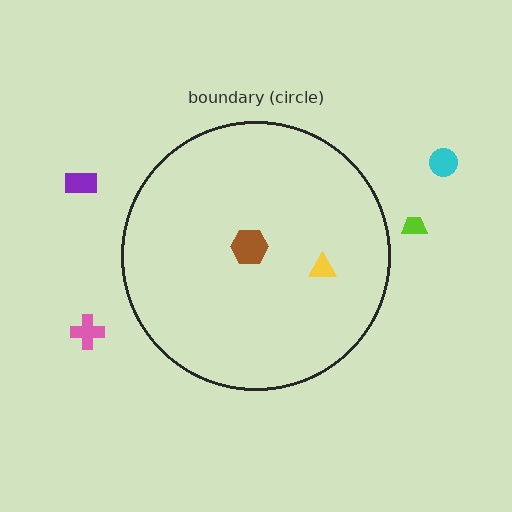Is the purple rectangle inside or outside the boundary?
Outside.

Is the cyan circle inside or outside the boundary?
Outside.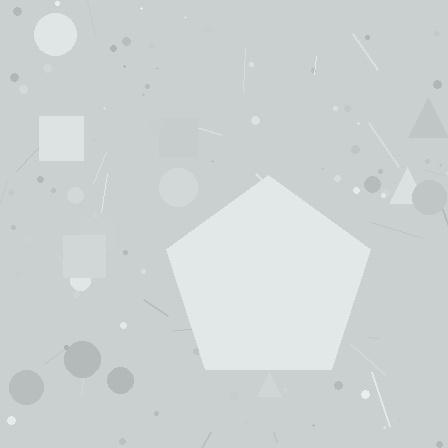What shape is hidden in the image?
A pentagon is hidden in the image.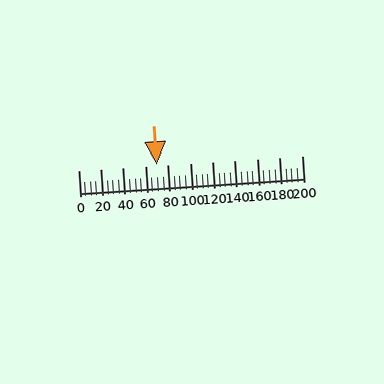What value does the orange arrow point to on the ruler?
The orange arrow points to approximately 70.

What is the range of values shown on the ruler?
The ruler shows values from 0 to 200.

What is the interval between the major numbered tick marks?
The major tick marks are spaced 20 units apart.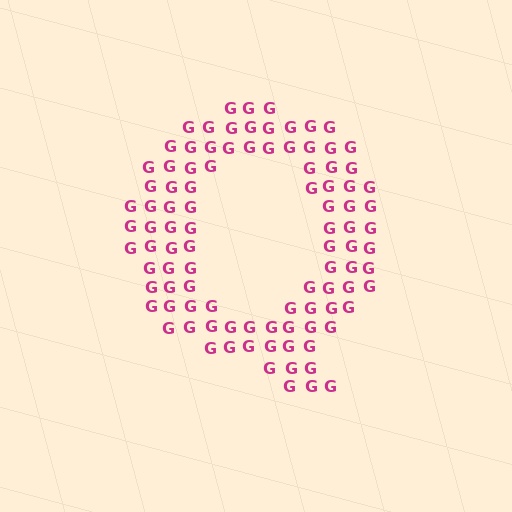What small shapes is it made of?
It is made of small letter G's.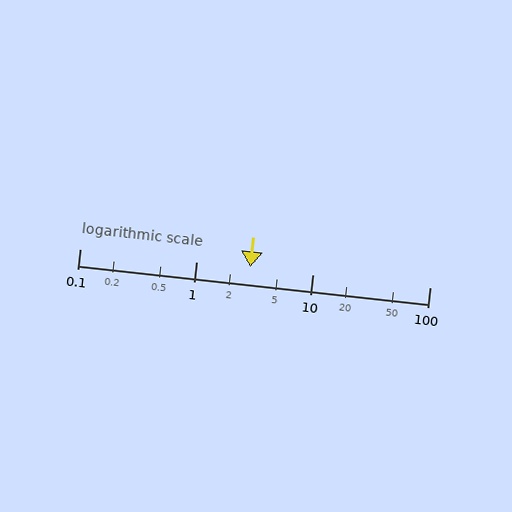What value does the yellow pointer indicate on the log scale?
The pointer indicates approximately 2.9.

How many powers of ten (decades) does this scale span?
The scale spans 3 decades, from 0.1 to 100.